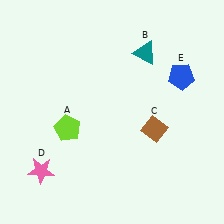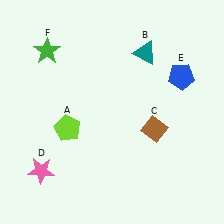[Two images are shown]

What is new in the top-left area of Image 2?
A green star (F) was added in the top-left area of Image 2.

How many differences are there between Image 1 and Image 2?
There is 1 difference between the two images.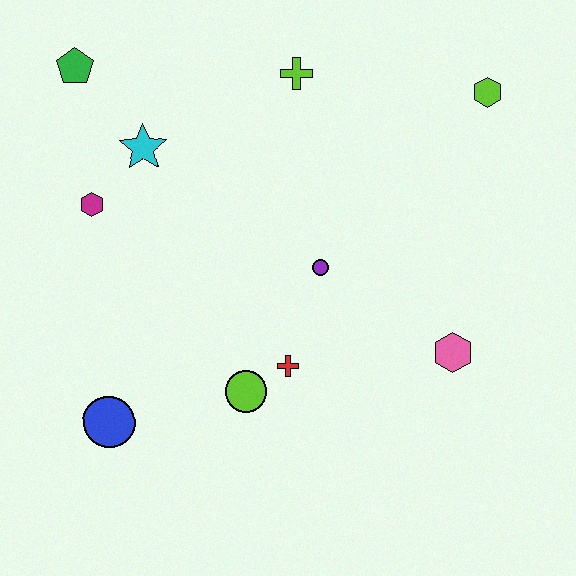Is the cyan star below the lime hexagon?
Yes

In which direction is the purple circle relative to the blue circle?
The purple circle is to the right of the blue circle.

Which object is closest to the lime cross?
The cyan star is closest to the lime cross.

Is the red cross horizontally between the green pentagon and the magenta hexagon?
No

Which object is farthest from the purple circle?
The green pentagon is farthest from the purple circle.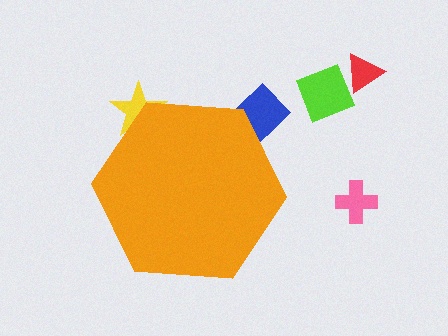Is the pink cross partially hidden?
No, the pink cross is fully visible.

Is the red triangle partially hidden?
No, the red triangle is fully visible.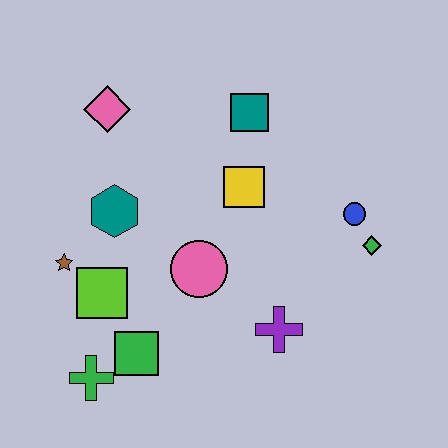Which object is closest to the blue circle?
The green diamond is closest to the blue circle.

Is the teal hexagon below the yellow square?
Yes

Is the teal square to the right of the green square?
Yes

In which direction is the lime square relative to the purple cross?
The lime square is to the left of the purple cross.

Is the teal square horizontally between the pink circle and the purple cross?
Yes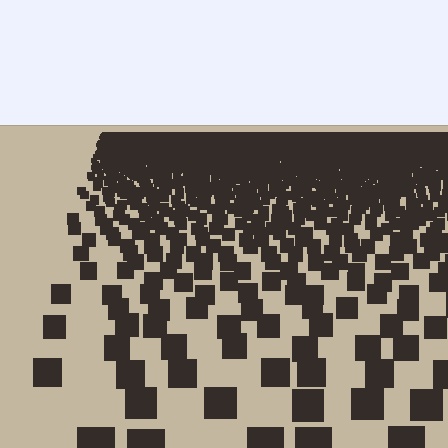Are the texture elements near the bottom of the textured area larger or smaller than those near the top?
Larger. Near the bottom, elements are closer to the viewer and appear at a bigger on-screen size.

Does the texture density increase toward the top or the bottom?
Density increases toward the top.